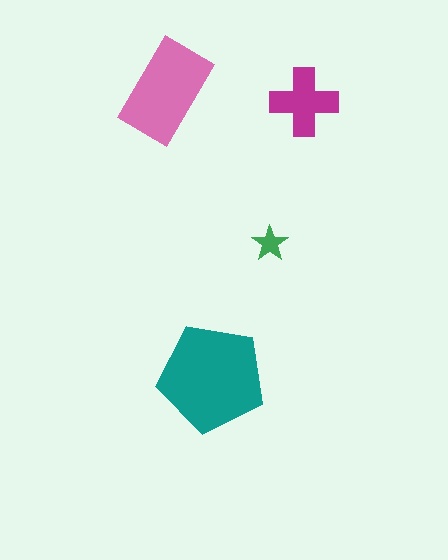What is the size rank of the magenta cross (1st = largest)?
3rd.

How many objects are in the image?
There are 4 objects in the image.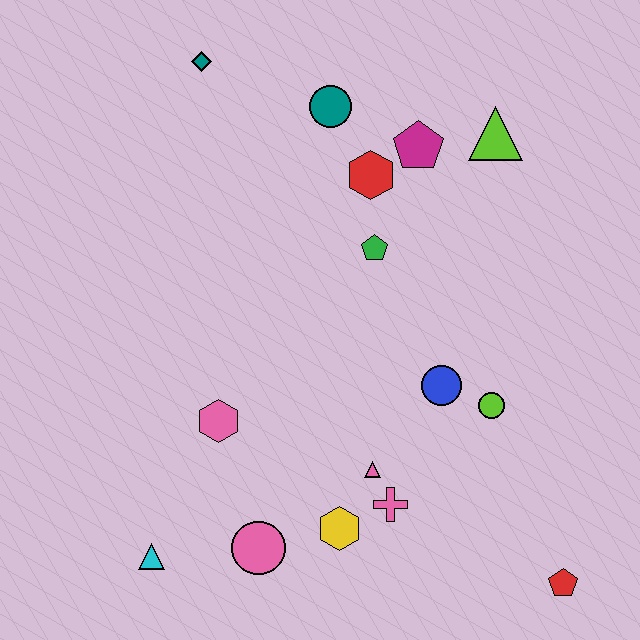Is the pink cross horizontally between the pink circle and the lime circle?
Yes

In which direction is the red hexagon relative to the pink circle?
The red hexagon is above the pink circle.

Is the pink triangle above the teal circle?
No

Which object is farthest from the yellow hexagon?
The teal diamond is farthest from the yellow hexagon.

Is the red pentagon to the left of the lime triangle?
No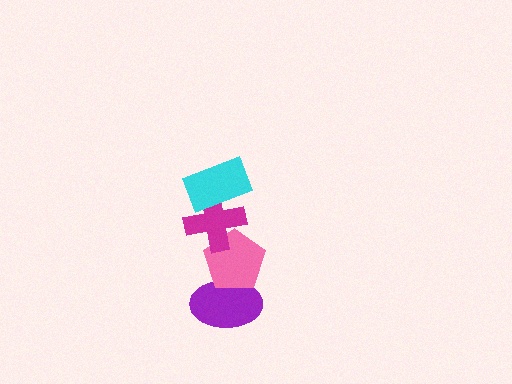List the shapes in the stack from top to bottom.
From top to bottom: the cyan rectangle, the magenta cross, the pink pentagon, the purple ellipse.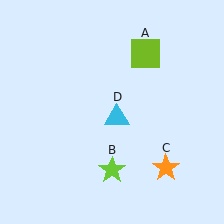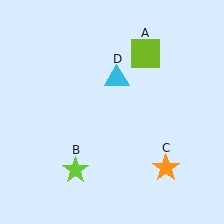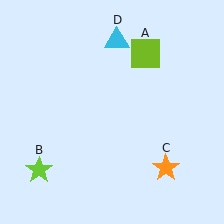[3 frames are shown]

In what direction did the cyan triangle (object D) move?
The cyan triangle (object D) moved up.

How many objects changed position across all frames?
2 objects changed position: lime star (object B), cyan triangle (object D).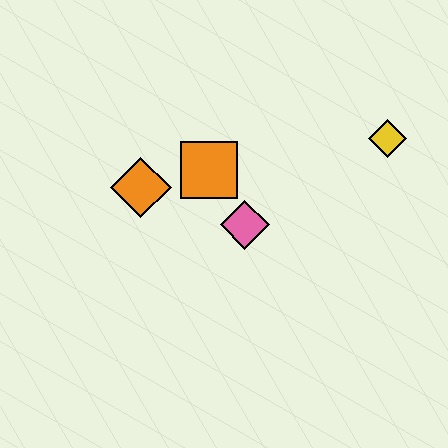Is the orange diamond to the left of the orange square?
Yes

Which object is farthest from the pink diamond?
The yellow diamond is farthest from the pink diamond.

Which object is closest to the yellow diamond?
The pink diamond is closest to the yellow diamond.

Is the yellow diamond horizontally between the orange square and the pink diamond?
No